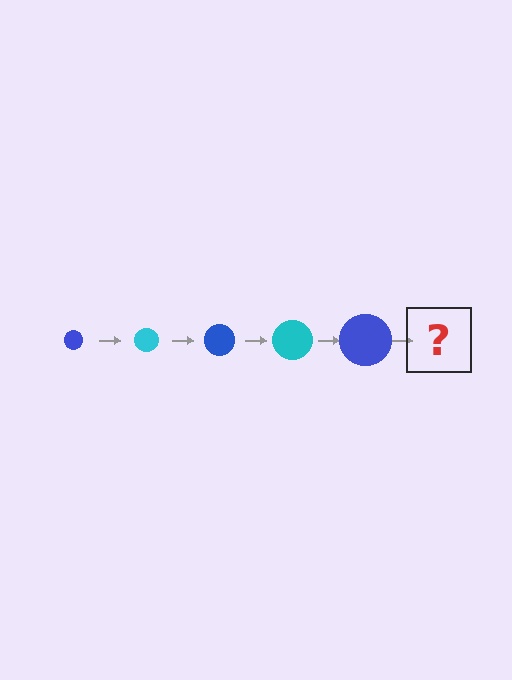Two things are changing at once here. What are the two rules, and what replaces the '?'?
The two rules are that the circle grows larger each step and the color cycles through blue and cyan. The '?' should be a cyan circle, larger than the previous one.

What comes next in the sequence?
The next element should be a cyan circle, larger than the previous one.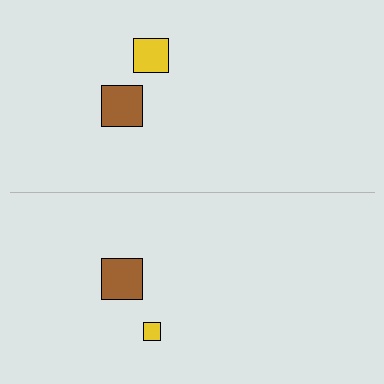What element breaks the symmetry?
The yellow square on the bottom side has a different size than its mirror counterpart.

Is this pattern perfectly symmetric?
No, the pattern is not perfectly symmetric. The yellow square on the bottom side has a different size than its mirror counterpart.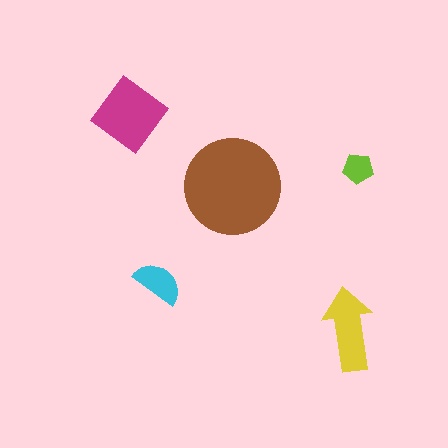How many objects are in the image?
There are 5 objects in the image.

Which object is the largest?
The brown circle.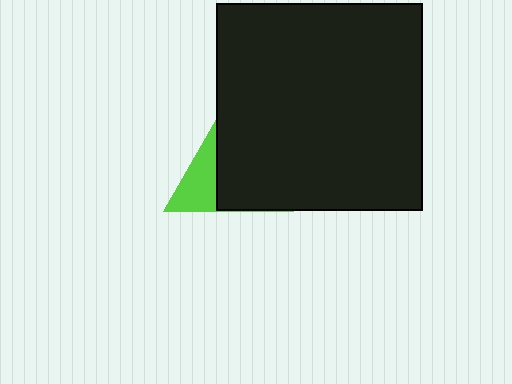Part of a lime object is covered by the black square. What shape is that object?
It is a triangle.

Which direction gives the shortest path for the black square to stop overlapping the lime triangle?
Moving right gives the shortest separation.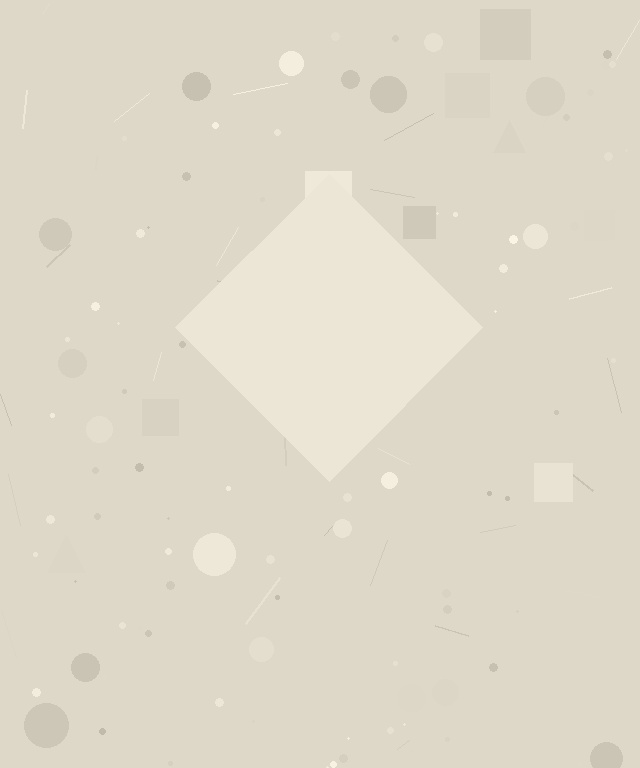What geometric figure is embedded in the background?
A diamond is embedded in the background.